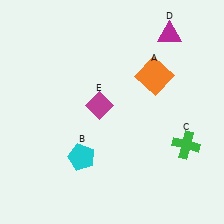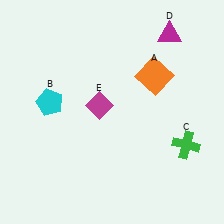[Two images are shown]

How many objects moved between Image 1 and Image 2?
1 object moved between the two images.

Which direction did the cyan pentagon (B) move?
The cyan pentagon (B) moved up.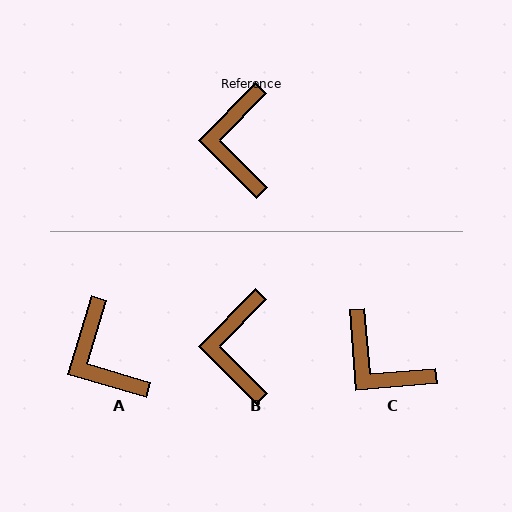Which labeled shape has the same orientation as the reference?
B.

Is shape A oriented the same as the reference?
No, it is off by about 28 degrees.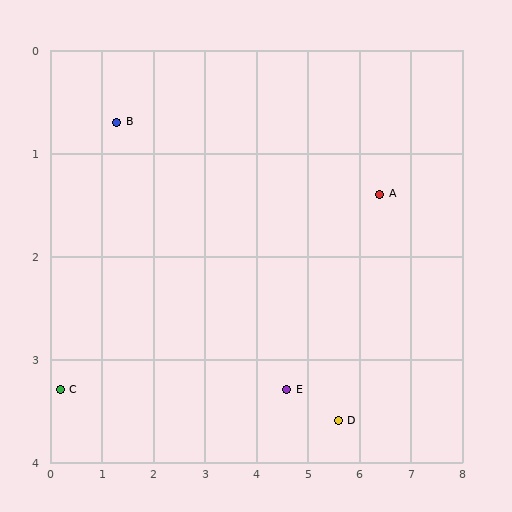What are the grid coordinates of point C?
Point C is at approximately (0.2, 3.3).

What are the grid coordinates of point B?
Point B is at approximately (1.3, 0.7).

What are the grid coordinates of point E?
Point E is at approximately (4.6, 3.3).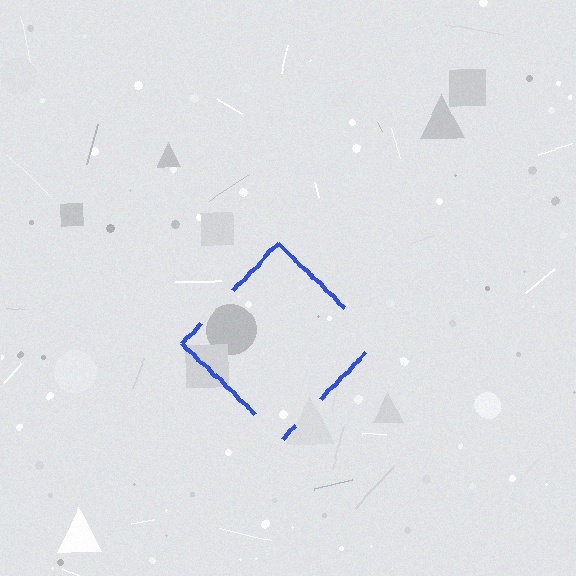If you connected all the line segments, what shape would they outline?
They would outline a diamond.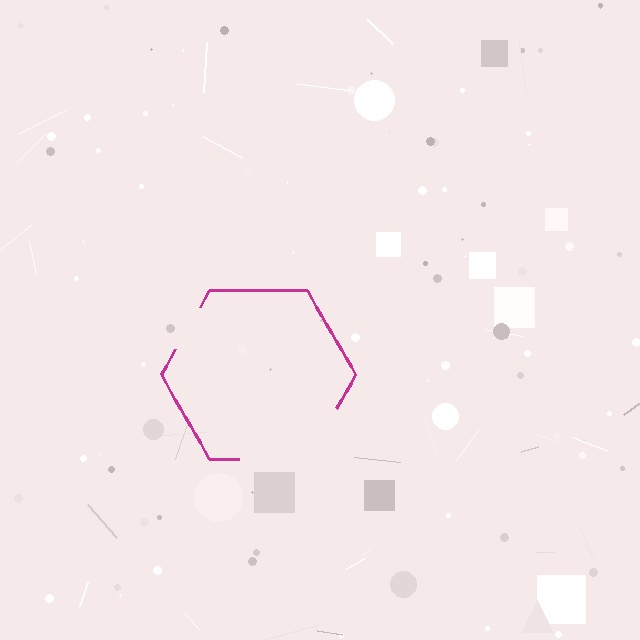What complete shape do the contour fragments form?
The contour fragments form a hexagon.